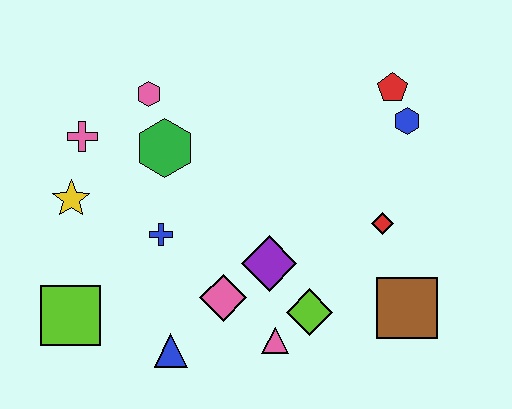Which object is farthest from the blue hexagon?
The lime square is farthest from the blue hexagon.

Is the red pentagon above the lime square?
Yes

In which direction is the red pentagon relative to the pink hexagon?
The red pentagon is to the right of the pink hexagon.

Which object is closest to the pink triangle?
The lime diamond is closest to the pink triangle.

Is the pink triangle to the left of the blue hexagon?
Yes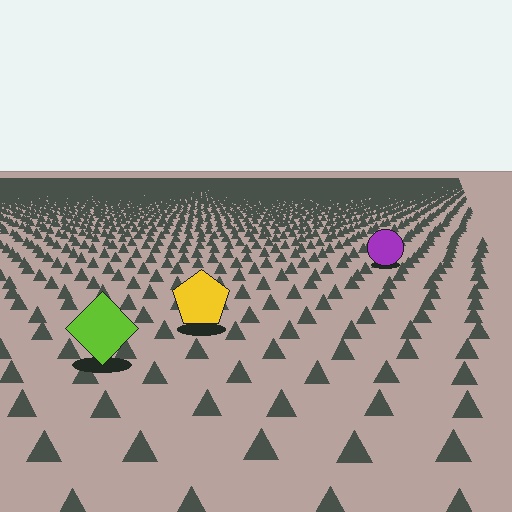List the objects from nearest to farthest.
From nearest to farthest: the lime diamond, the yellow pentagon, the purple circle.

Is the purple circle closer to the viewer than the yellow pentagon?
No. The yellow pentagon is closer — you can tell from the texture gradient: the ground texture is coarser near it.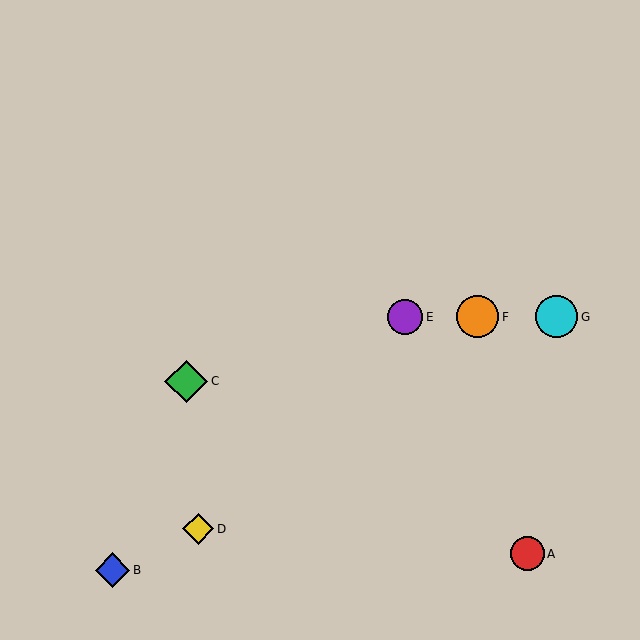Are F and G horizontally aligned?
Yes, both are at y≈317.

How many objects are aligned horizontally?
3 objects (E, F, G) are aligned horizontally.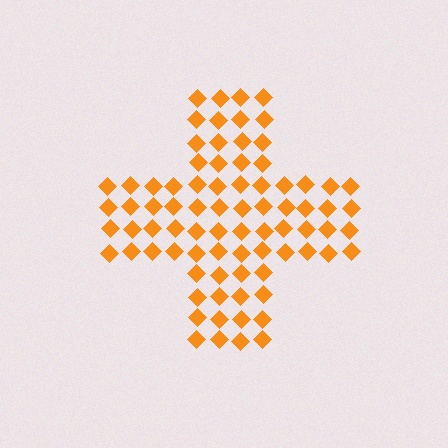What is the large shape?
The large shape is a cross.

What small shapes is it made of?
It is made of small diamonds.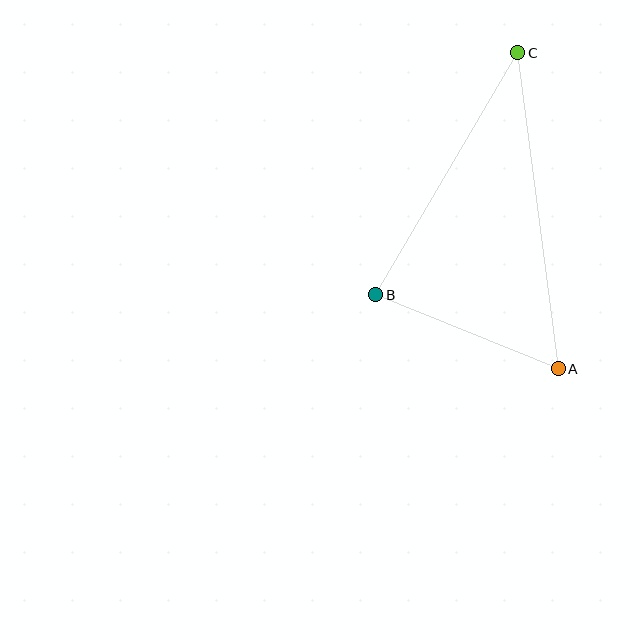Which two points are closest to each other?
Points A and B are closest to each other.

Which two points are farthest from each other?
Points A and C are farthest from each other.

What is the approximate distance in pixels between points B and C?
The distance between B and C is approximately 281 pixels.